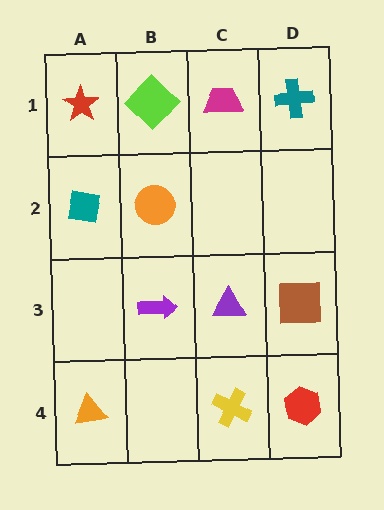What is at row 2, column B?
An orange circle.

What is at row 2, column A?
A teal square.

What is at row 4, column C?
A yellow cross.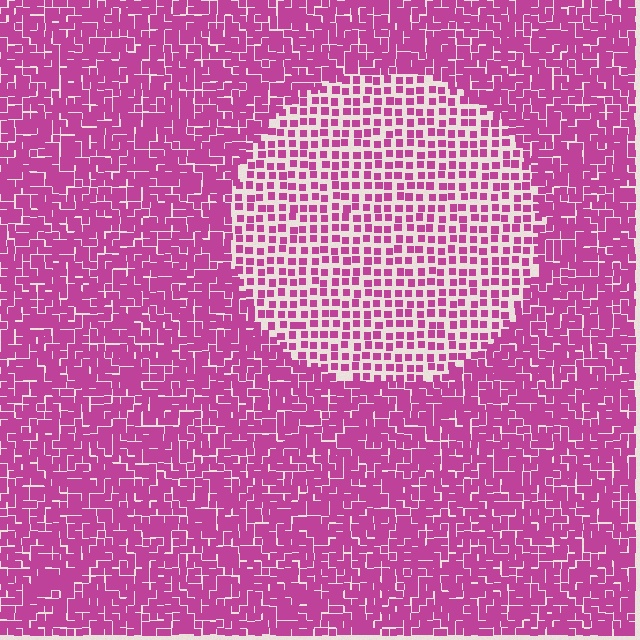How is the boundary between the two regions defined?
The boundary is defined by a change in element density (approximately 2.0x ratio). All elements are the same color, size, and shape.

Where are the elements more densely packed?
The elements are more densely packed outside the circle boundary.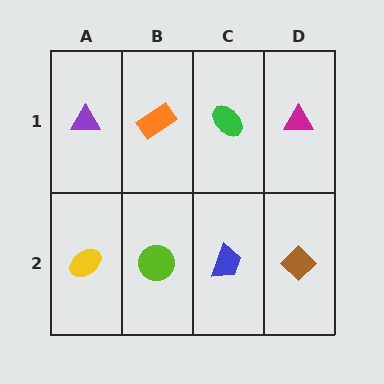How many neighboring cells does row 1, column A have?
2.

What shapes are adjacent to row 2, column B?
An orange rectangle (row 1, column B), a yellow ellipse (row 2, column A), a blue trapezoid (row 2, column C).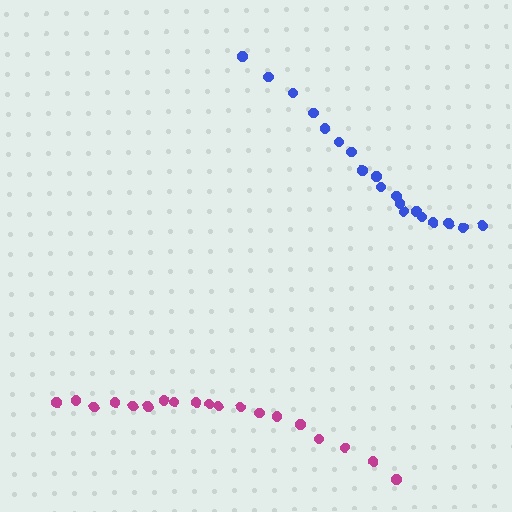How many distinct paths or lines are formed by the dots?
There are 2 distinct paths.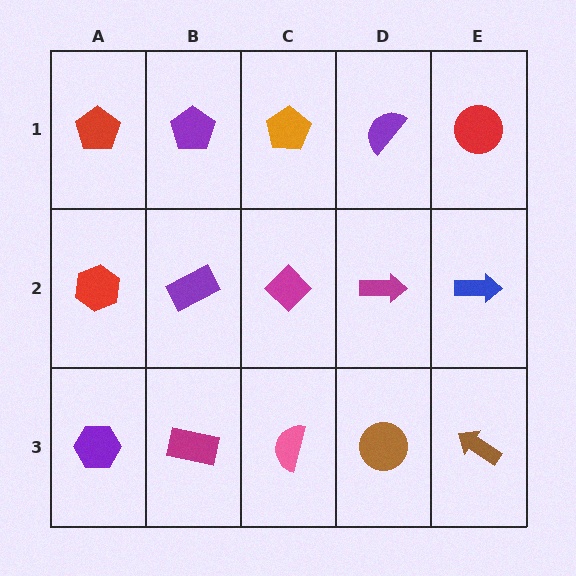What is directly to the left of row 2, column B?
A red hexagon.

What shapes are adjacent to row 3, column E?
A blue arrow (row 2, column E), a brown circle (row 3, column D).